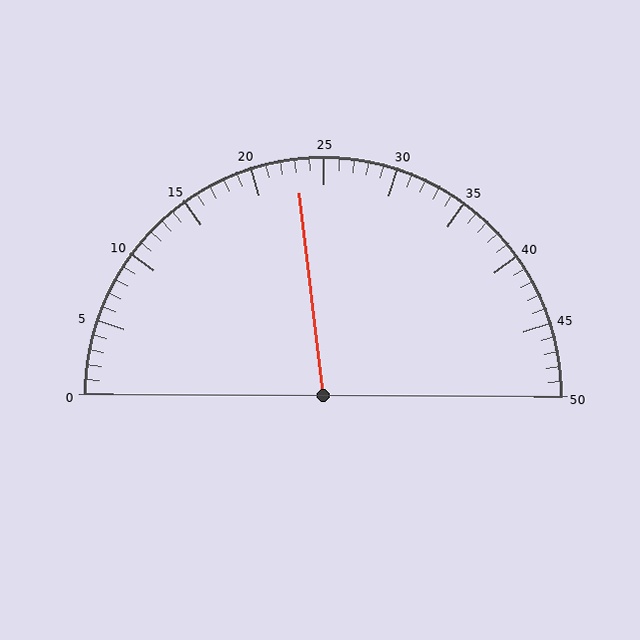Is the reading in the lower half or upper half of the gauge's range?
The reading is in the lower half of the range (0 to 50).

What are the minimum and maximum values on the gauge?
The gauge ranges from 0 to 50.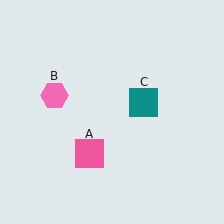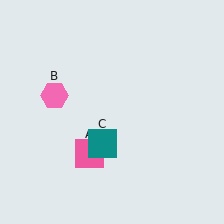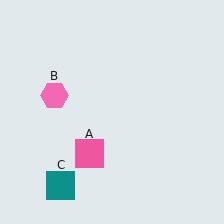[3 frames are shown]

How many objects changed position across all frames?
1 object changed position: teal square (object C).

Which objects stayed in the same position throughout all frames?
Pink square (object A) and pink hexagon (object B) remained stationary.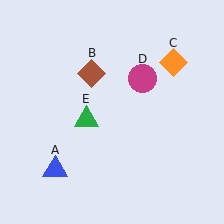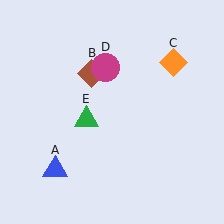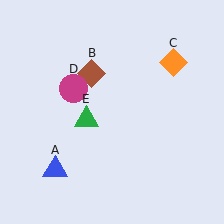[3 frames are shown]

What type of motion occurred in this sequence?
The magenta circle (object D) rotated counterclockwise around the center of the scene.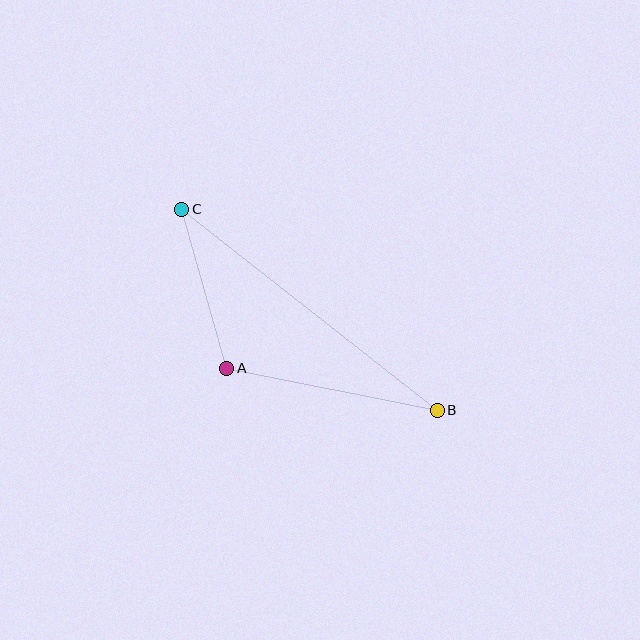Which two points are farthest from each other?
Points B and C are farthest from each other.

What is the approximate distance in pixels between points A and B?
The distance between A and B is approximately 215 pixels.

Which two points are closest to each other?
Points A and C are closest to each other.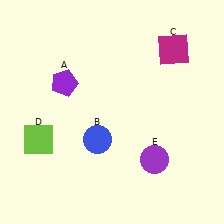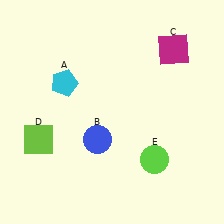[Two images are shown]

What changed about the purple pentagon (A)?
In Image 1, A is purple. In Image 2, it changed to cyan.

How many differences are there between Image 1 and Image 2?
There are 2 differences between the two images.